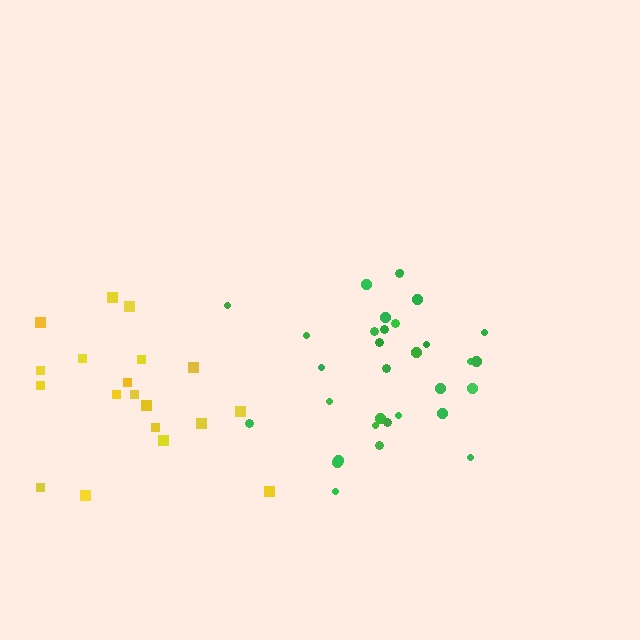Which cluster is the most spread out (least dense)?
Yellow.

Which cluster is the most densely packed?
Green.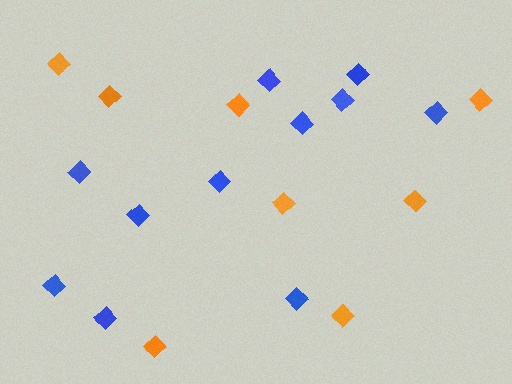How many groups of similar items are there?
There are 2 groups: one group of orange diamonds (8) and one group of blue diamonds (11).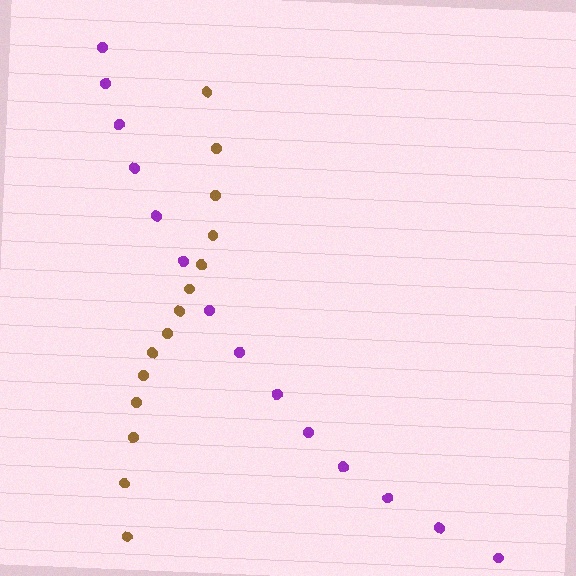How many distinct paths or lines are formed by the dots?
There are 2 distinct paths.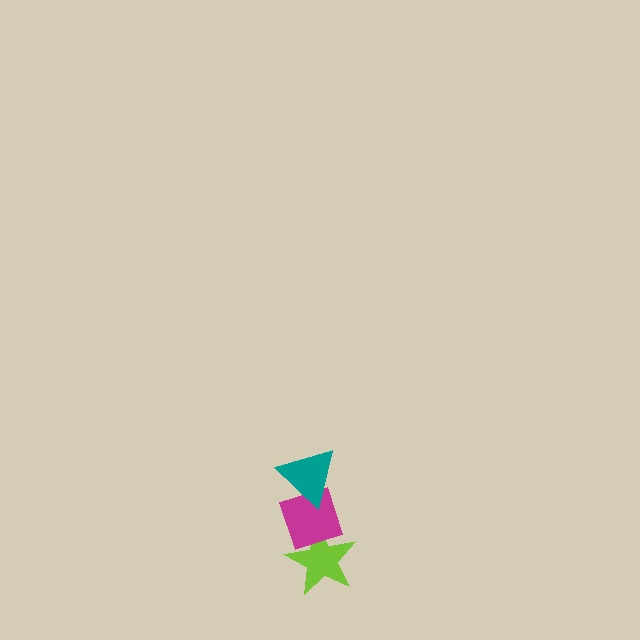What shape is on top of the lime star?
The magenta diamond is on top of the lime star.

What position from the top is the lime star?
The lime star is 3rd from the top.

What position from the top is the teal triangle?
The teal triangle is 1st from the top.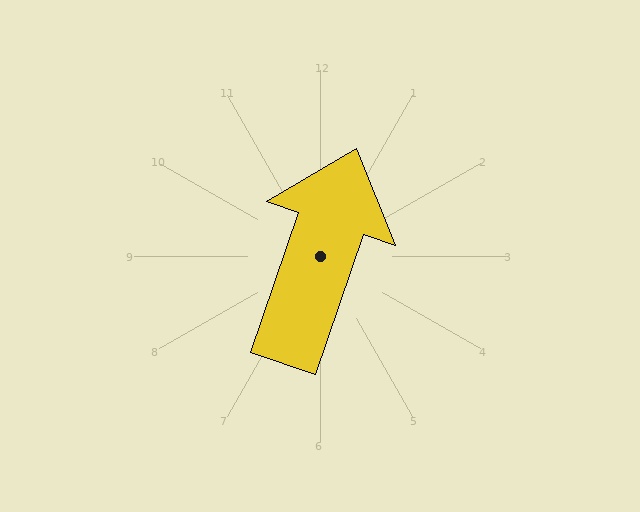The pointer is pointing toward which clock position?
Roughly 1 o'clock.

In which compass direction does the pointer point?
North.